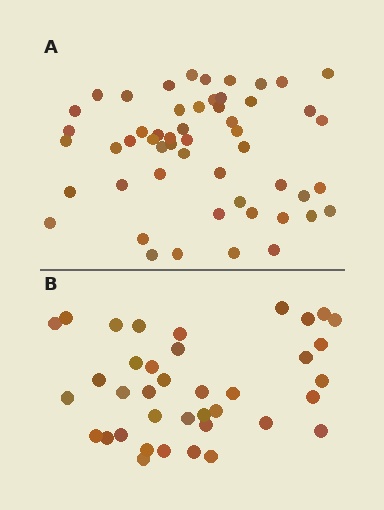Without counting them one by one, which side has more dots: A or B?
Region A (the top region) has more dots.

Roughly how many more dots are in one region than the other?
Region A has approximately 15 more dots than region B.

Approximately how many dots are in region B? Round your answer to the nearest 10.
About 40 dots. (The exact count is 38, which rounds to 40.)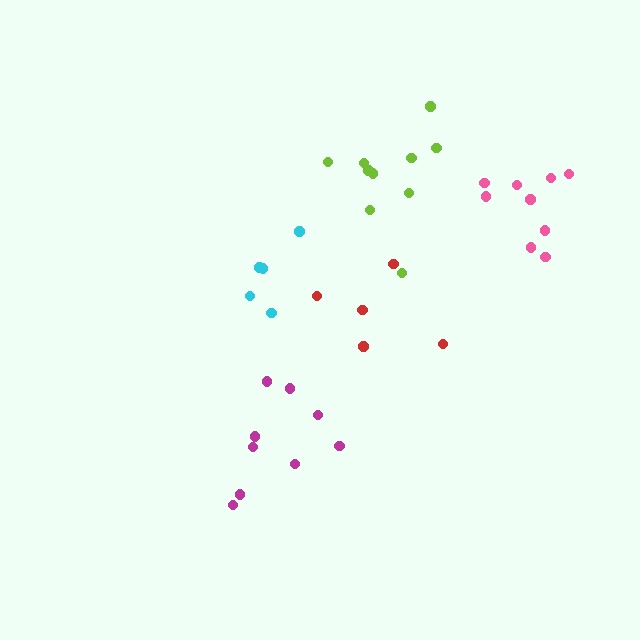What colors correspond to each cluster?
The clusters are colored: magenta, cyan, red, pink, lime.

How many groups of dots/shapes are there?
There are 5 groups.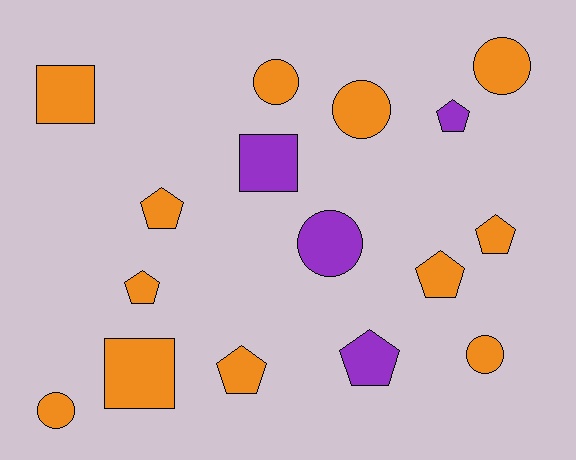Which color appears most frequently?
Orange, with 12 objects.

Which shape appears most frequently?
Pentagon, with 7 objects.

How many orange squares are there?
There are 2 orange squares.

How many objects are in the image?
There are 16 objects.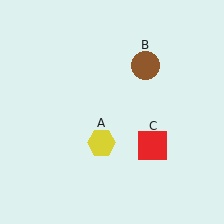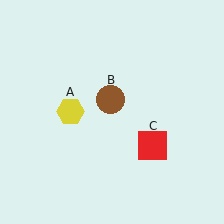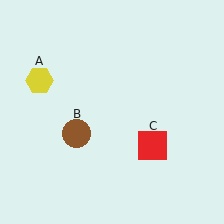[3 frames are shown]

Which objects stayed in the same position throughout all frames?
Red square (object C) remained stationary.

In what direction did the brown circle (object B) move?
The brown circle (object B) moved down and to the left.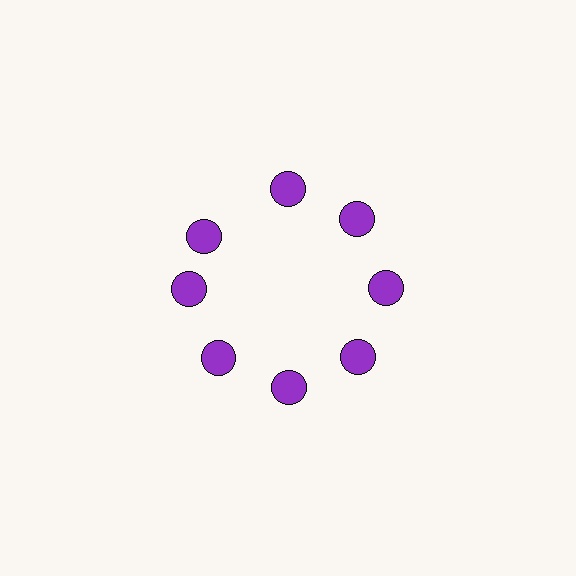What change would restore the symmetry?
The symmetry would be restored by rotating it back into even spacing with its neighbors so that all 8 circles sit at equal angles and equal distance from the center.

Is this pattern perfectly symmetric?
No. The 8 purple circles are arranged in a ring, but one element near the 10 o'clock position is rotated out of alignment along the ring, breaking the 8-fold rotational symmetry.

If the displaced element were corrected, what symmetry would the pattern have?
It would have 8-fold rotational symmetry — the pattern would map onto itself every 45 degrees.